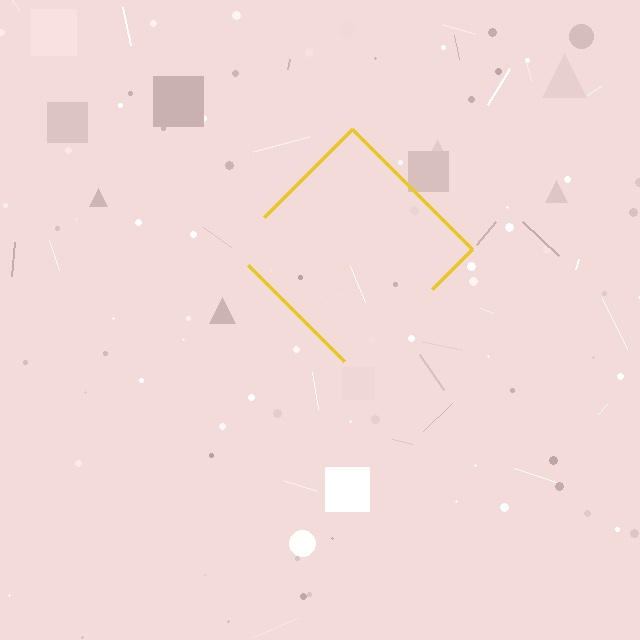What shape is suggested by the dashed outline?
The dashed outline suggests a diamond.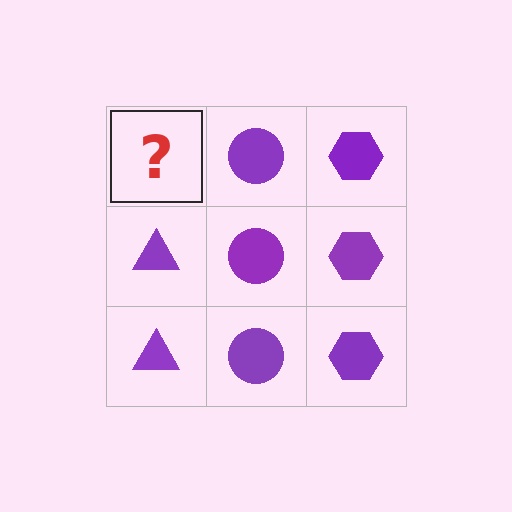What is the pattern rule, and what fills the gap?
The rule is that each column has a consistent shape. The gap should be filled with a purple triangle.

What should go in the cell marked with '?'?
The missing cell should contain a purple triangle.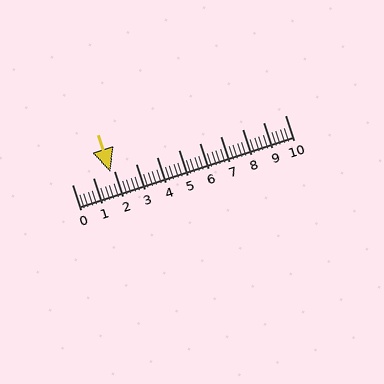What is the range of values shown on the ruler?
The ruler shows values from 0 to 10.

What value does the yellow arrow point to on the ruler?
The yellow arrow points to approximately 1.8.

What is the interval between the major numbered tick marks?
The major tick marks are spaced 1 units apart.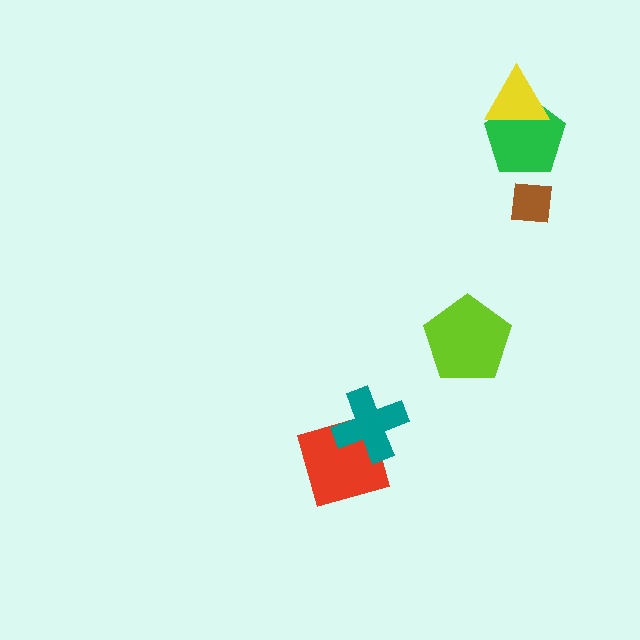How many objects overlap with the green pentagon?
1 object overlaps with the green pentagon.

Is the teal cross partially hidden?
No, no other shape covers it.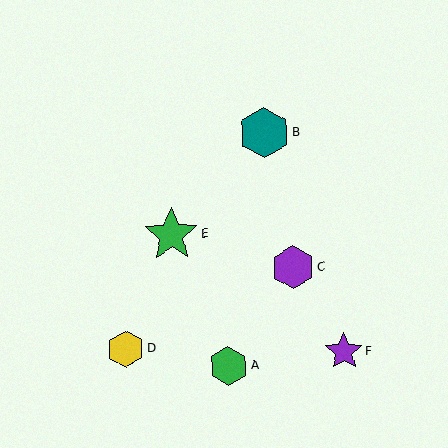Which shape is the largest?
The green star (labeled E) is the largest.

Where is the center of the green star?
The center of the green star is at (171, 235).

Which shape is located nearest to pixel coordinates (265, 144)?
The teal hexagon (labeled B) at (264, 133) is nearest to that location.